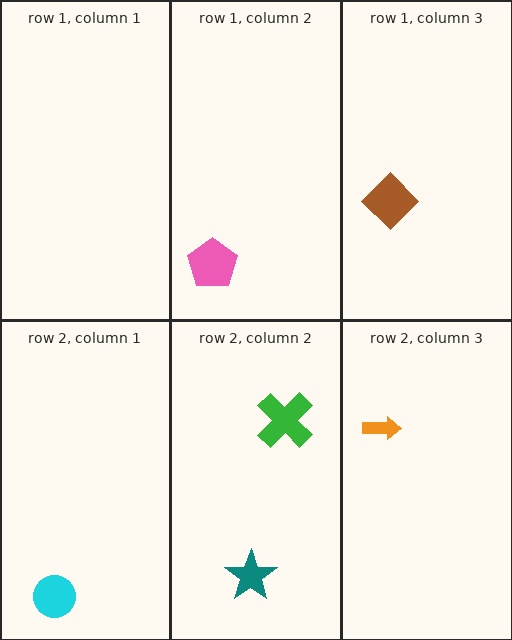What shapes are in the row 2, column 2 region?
The green cross, the teal star.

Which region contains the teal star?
The row 2, column 2 region.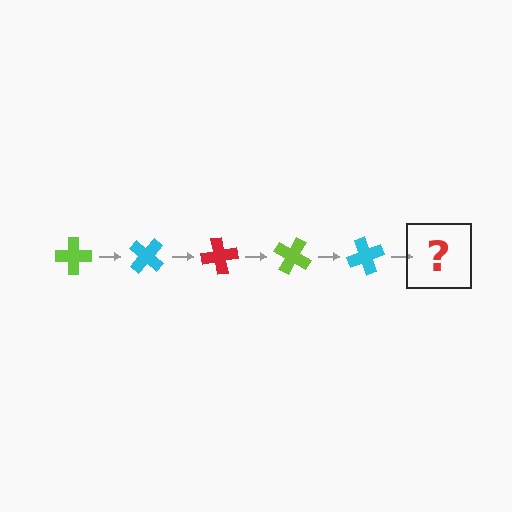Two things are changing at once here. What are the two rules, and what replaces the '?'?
The two rules are that it rotates 40 degrees each step and the color cycles through lime, cyan, and red. The '?' should be a red cross, rotated 200 degrees from the start.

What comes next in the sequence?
The next element should be a red cross, rotated 200 degrees from the start.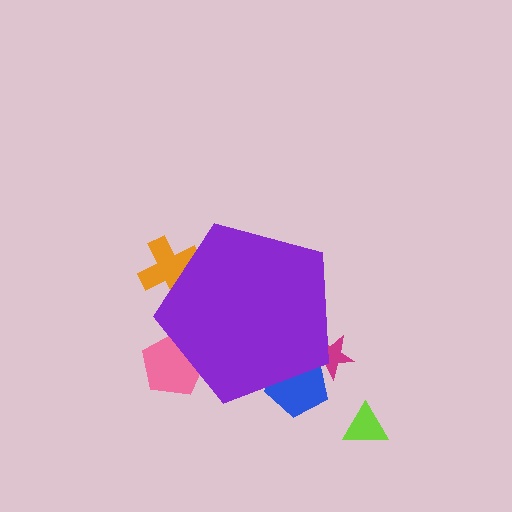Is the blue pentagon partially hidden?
Yes, the blue pentagon is partially hidden behind the purple pentagon.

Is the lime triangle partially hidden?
No, the lime triangle is fully visible.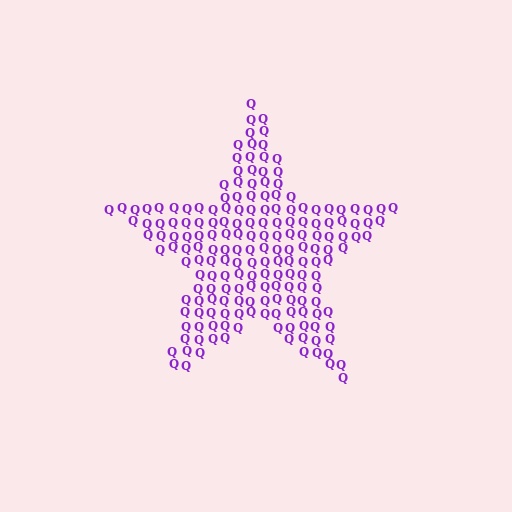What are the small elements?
The small elements are letter Q's.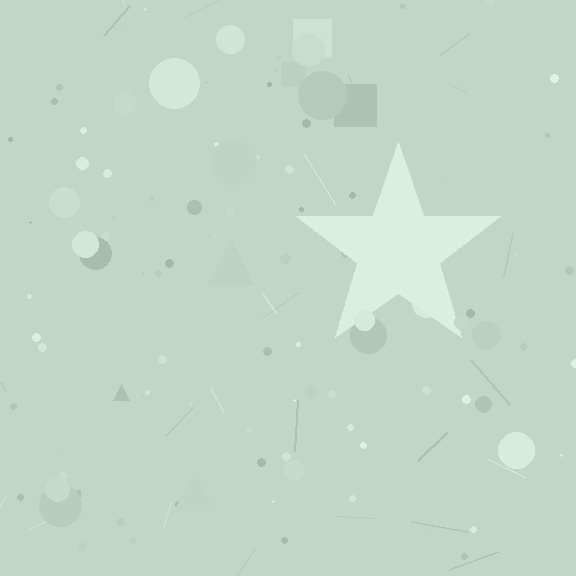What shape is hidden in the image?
A star is hidden in the image.